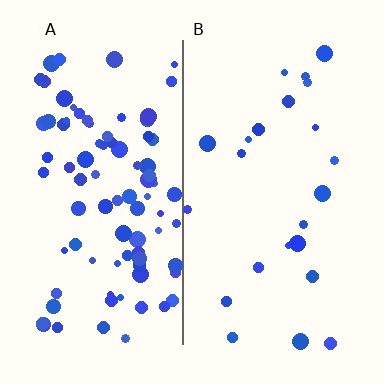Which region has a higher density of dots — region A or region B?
A (the left).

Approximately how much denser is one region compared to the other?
Approximately 3.8× — region A over region B.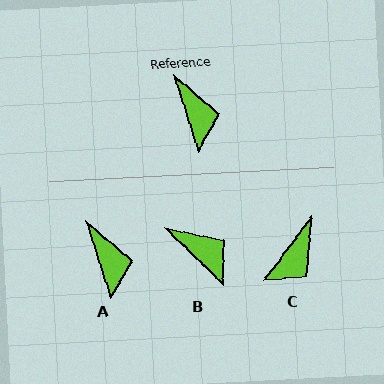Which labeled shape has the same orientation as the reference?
A.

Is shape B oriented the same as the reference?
No, it is off by about 28 degrees.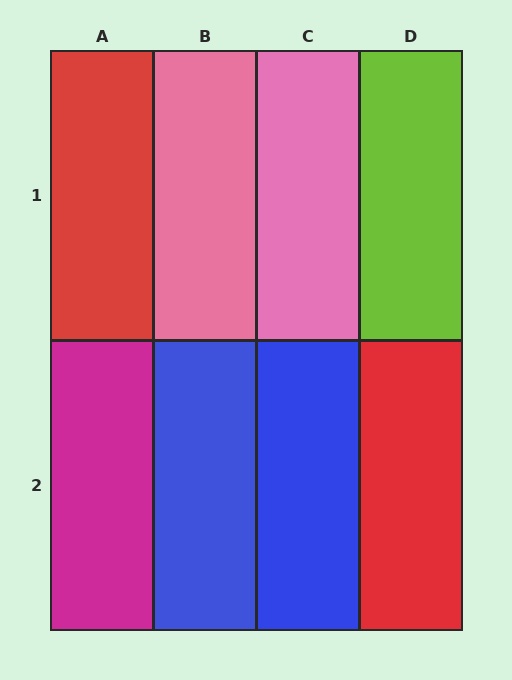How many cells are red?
2 cells are red.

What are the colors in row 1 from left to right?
Red, pink, pink, lime.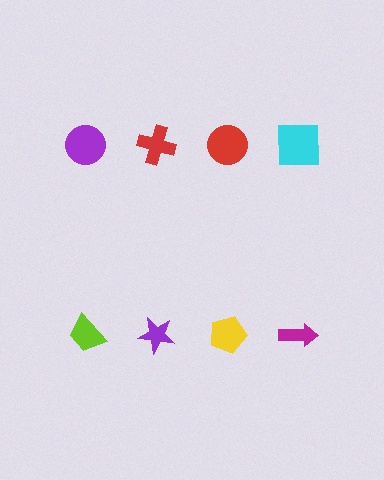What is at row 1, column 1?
A purple circle.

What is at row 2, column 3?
A yellow pentagon.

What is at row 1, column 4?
A cyan square.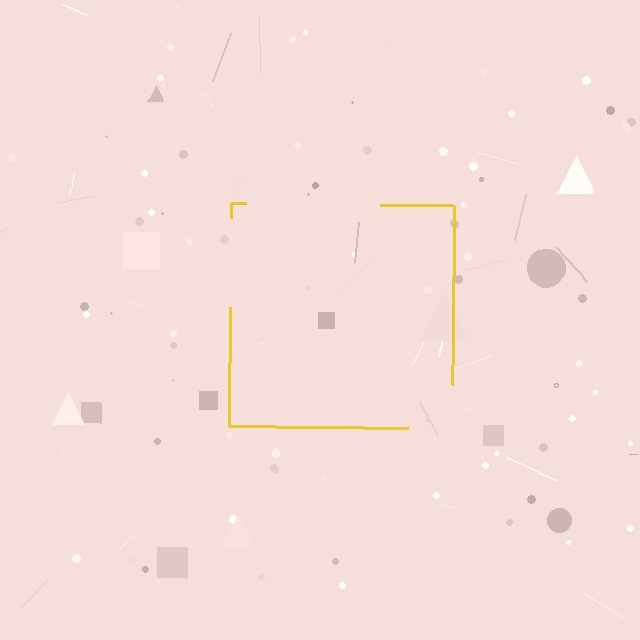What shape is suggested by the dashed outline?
The dashed outline suggests a square.